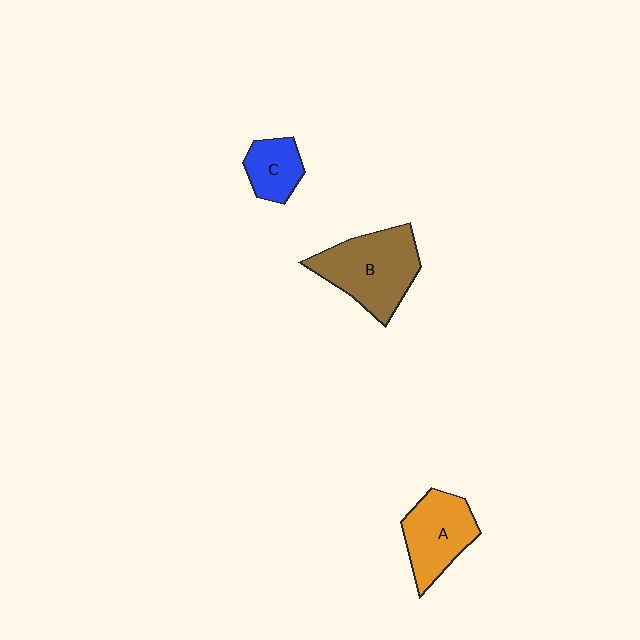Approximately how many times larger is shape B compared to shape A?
Approximately 1.3 times.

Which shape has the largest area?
Shape B (brown).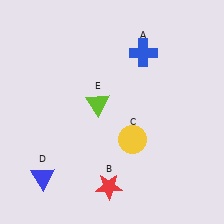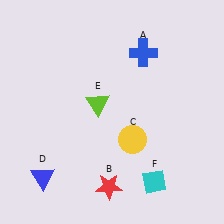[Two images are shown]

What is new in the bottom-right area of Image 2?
A cyan diamond (F) was added in the bottom-right area of Image 2.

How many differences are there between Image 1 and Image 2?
There is 1 difference between the two images.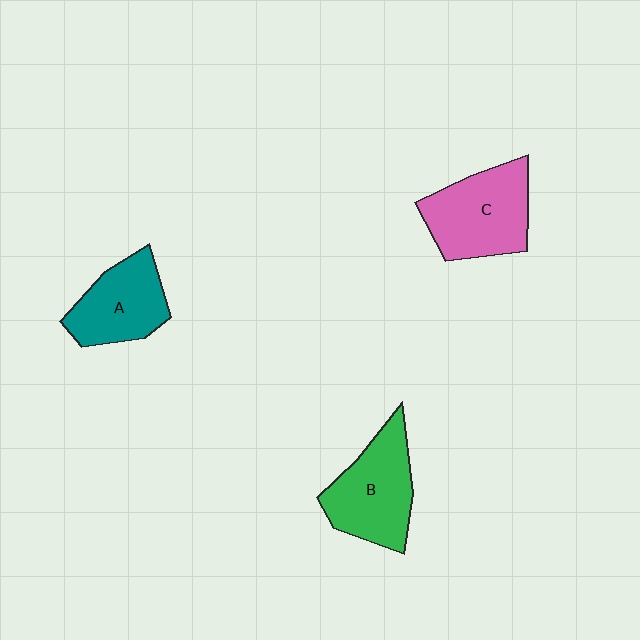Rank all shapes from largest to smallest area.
From largest to smallest: C (pink), B (green), A (teal).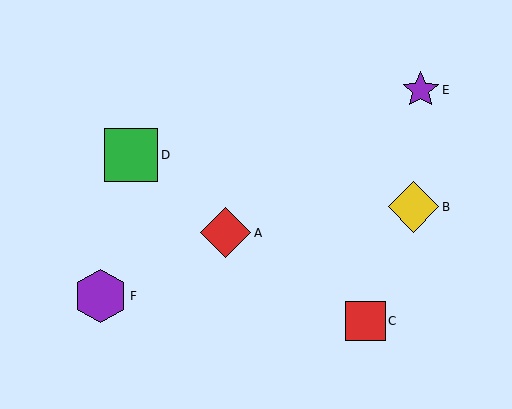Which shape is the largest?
The green square (labeled D) is the largest.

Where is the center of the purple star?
The center of the purple star is at (420, 90).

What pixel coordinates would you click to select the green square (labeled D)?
Click at (131, 155) to select the green square D.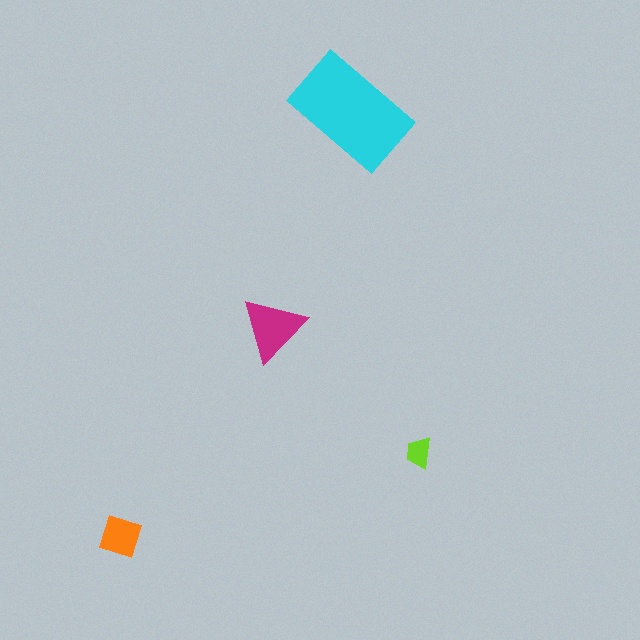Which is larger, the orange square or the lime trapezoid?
The orange square.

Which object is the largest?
The cyan rectangle.